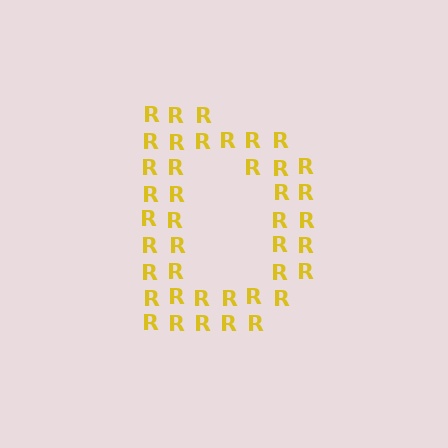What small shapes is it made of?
It is made of small letter R's.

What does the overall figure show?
The overall figure shows the letter D.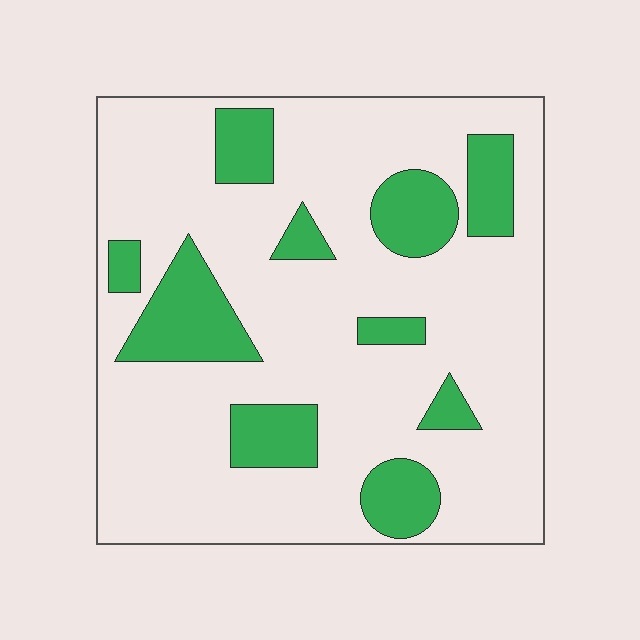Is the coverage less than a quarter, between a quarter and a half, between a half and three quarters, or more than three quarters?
Less than a quarter.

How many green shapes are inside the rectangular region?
10.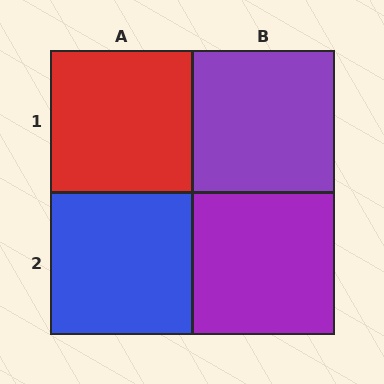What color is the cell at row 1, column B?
Purple.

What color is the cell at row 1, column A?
Red.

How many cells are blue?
1 cell is blue.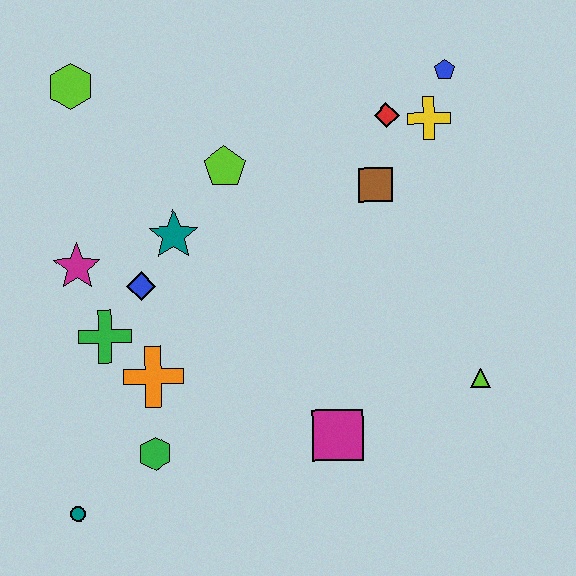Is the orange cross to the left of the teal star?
Yes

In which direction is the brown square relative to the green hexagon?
The brown square is above the green hexagon.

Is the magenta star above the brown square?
No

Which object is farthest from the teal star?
The lime triangle is farthest from the teal star.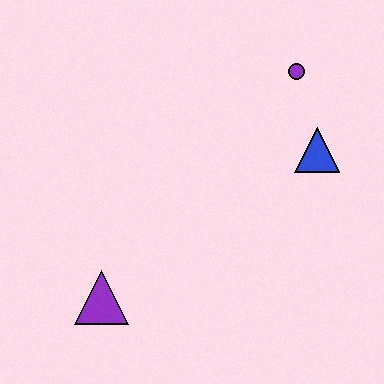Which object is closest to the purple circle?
The blue triangle is closest to the purple circle.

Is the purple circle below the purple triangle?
No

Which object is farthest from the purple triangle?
The purple circle is farthest from the purple triangle.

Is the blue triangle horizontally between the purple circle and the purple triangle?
No